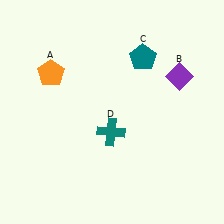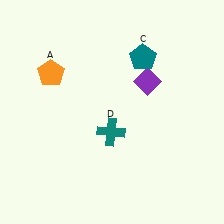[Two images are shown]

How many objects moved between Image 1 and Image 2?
1 object moved between the two images.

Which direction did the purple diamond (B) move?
The purple diamond (B) moved left.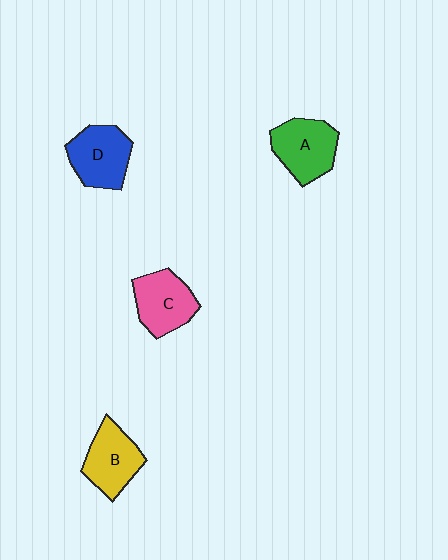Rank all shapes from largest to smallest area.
From largest to smallest: A (green), D (blue), C (pink), B (yellow).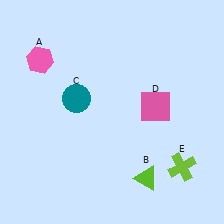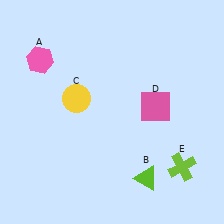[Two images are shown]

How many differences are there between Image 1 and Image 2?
There is 1 difference between the two images.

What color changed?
The circle (C) changed from teal in Image 1 to yellow in Image 2.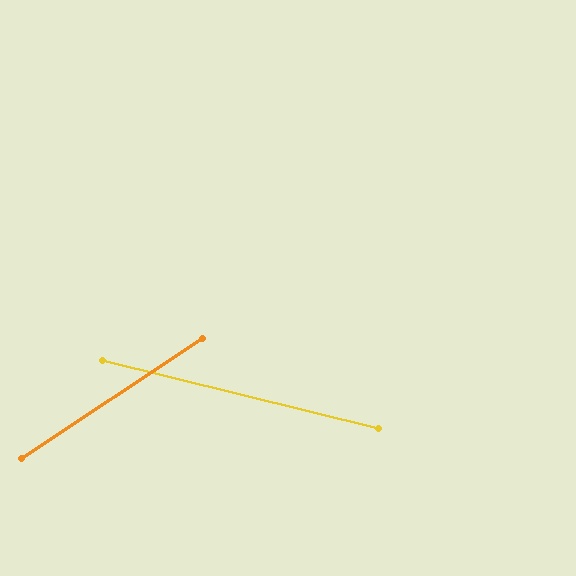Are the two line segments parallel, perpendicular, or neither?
Neither parallel nor perpendicular — they differ by about 47°.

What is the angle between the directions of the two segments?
Approximately 47 degrees.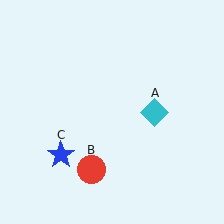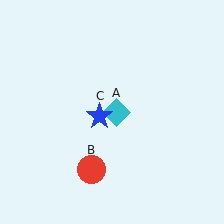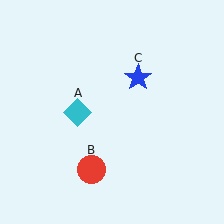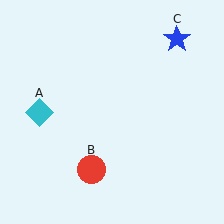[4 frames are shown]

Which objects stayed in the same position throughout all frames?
Red circle (object B) remained stationary.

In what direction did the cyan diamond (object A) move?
The cyan diamond (object A) moved left.